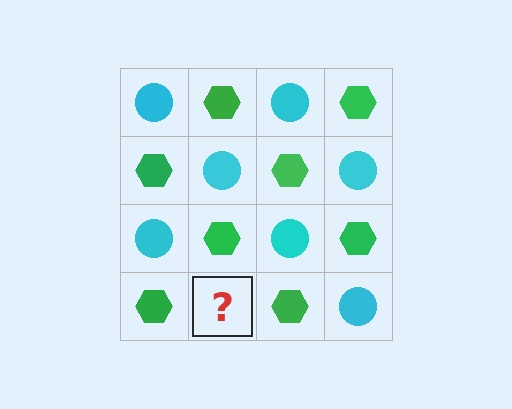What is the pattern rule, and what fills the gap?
The rule is that it alternates cyan circle and green hexagon in a checkerboard pattern. The gap should be filled with a cyan circle.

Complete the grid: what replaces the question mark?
The question mark should be replaced with a cyan circle.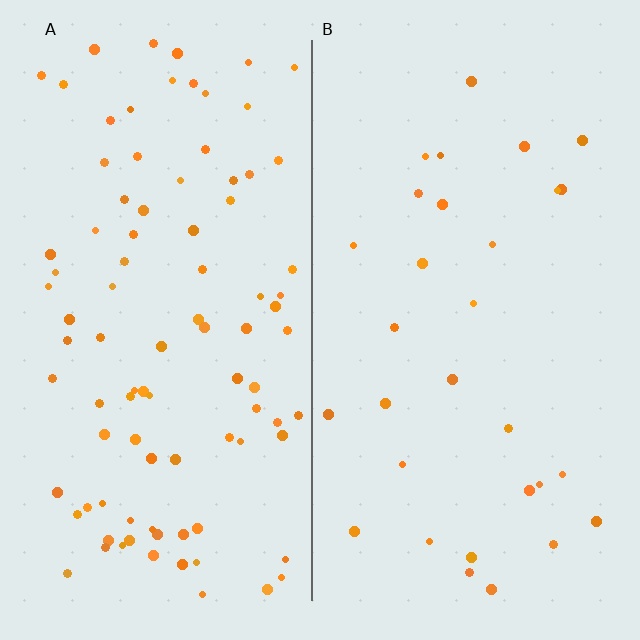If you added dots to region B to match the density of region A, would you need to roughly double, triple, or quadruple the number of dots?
Approximately triple.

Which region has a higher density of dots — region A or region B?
A (the left).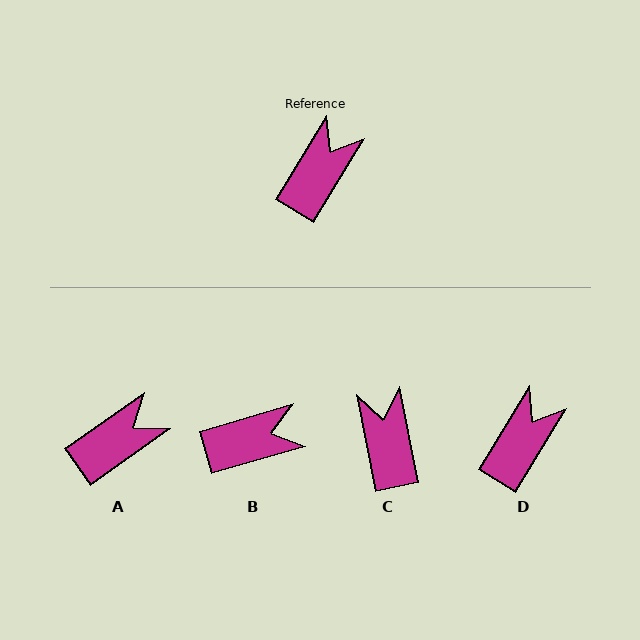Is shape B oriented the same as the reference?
No, it is off by about 42 degrees.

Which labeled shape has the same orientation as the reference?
D.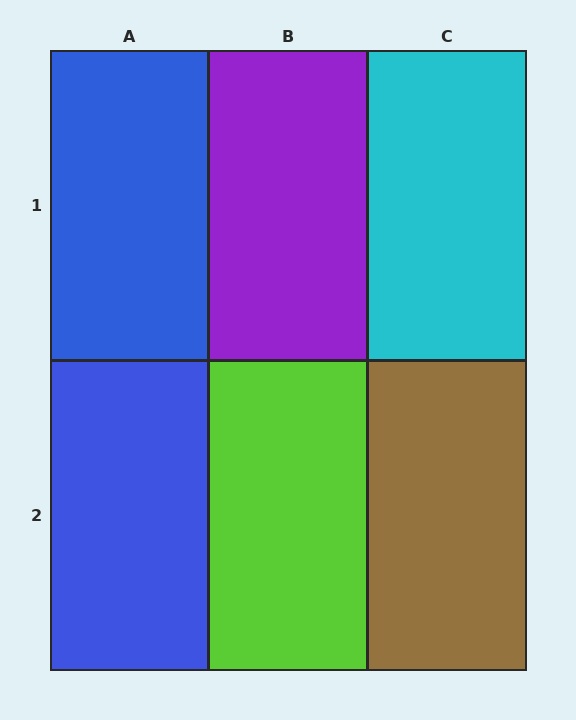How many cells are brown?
1 cell is brown.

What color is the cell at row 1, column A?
Blue.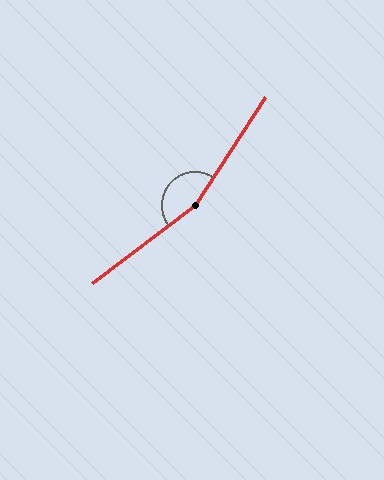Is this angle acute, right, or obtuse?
It is obtuse.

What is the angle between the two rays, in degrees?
Approximately 160 degrees.